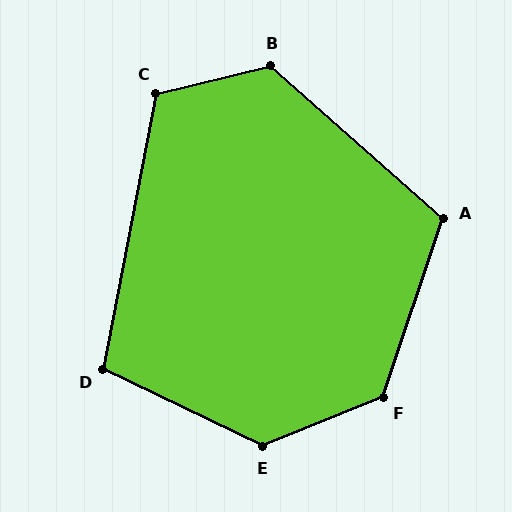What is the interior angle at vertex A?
Approximately 113 degrees (obtuse).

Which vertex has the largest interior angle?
E, at approximately 132 degrees.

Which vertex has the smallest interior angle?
D, at approximately 105 degrees.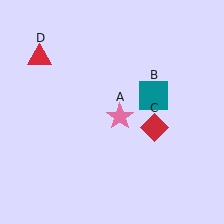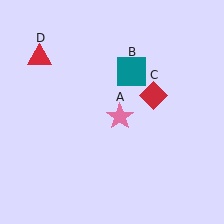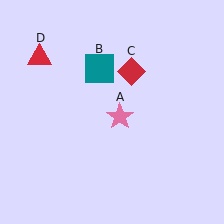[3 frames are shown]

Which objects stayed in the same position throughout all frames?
Pink star (object A) and red triangle (object D) remained stationary.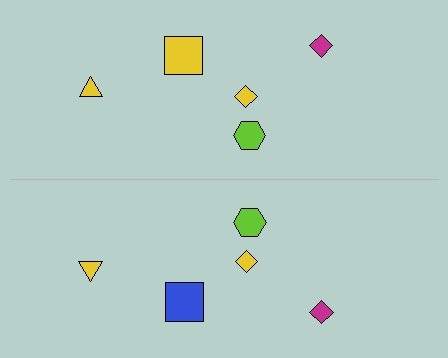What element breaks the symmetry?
The blue square on the bottom side breaks the symmetry — its mirror counterpart is yellow.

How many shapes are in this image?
There are 10 shapes in this image.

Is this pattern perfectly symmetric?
No, the pattern is not perfectly symmetric. The blue square on the bottom side breaks the symmetry — its mirror counterpart is yellow.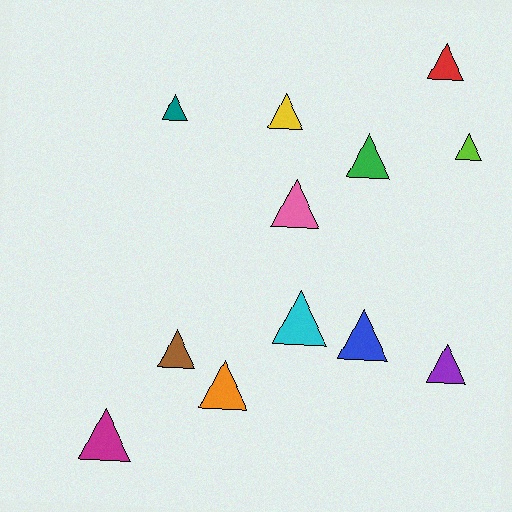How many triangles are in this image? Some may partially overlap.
There are 12 triangles.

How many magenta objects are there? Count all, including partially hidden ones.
There is 1 magenta object.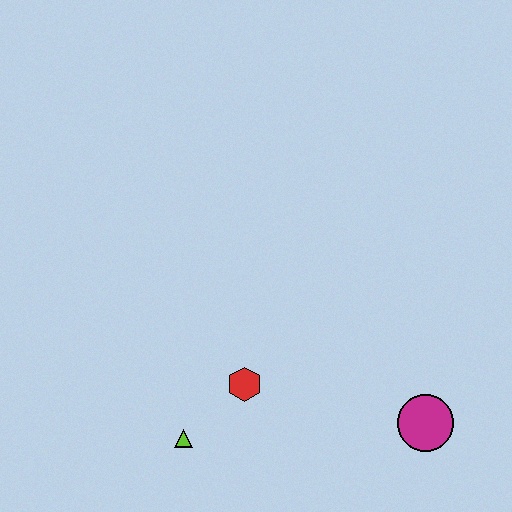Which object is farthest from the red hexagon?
The magenta circle is farthest from the red hexagon.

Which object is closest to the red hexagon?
The lime triangle is closest to the red hexagon.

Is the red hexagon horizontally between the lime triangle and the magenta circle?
Yes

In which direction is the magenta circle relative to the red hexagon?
The magenta circle is to the right of the red hexagon.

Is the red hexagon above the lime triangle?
Yes